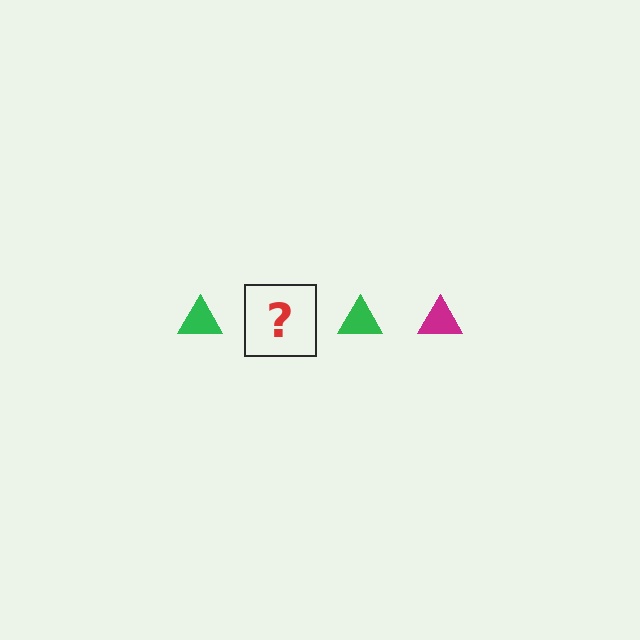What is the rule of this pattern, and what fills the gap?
The rule is that the pattern cycles through green, magenta triangles. The gap should be filled with a magenta triangle.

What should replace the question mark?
The question mark should be replaced with a magenta triangle.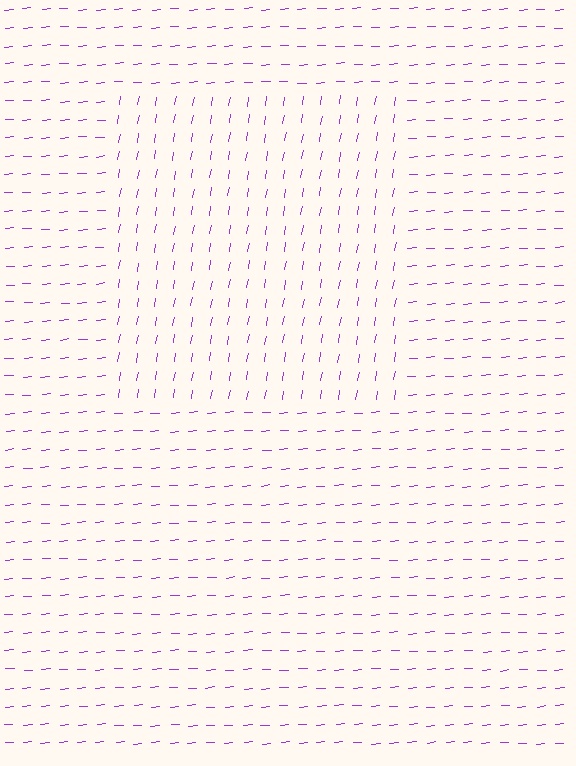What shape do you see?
I see a rectangle.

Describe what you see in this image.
The image is filled with small purple line segments. A rectangle region in the image has lines oriented differently from the surrounding lines, creating a visible texture boundary.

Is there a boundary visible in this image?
Yes, there is a texture boundary formed by a change in line orientation.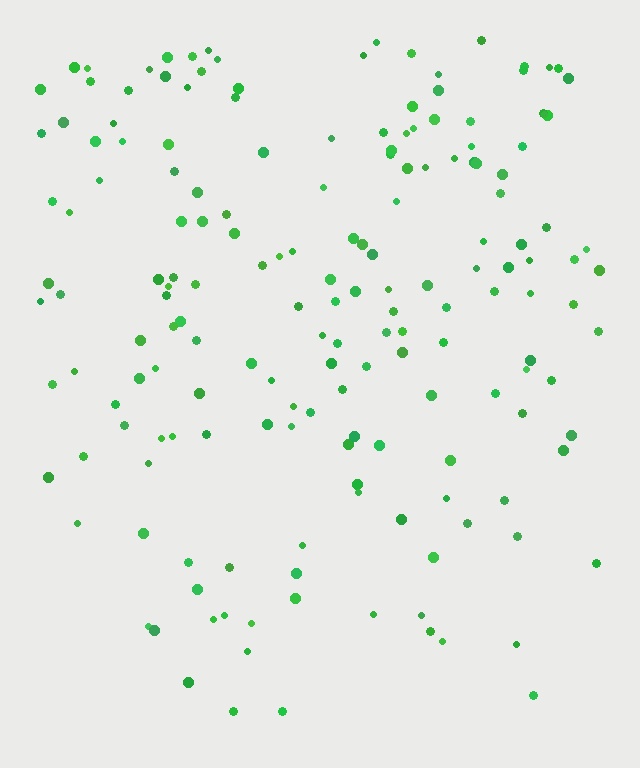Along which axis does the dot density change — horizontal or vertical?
Vertical.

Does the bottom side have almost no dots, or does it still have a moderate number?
Still a moderate number, just noticeably fewer than the top.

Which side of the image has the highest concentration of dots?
The top.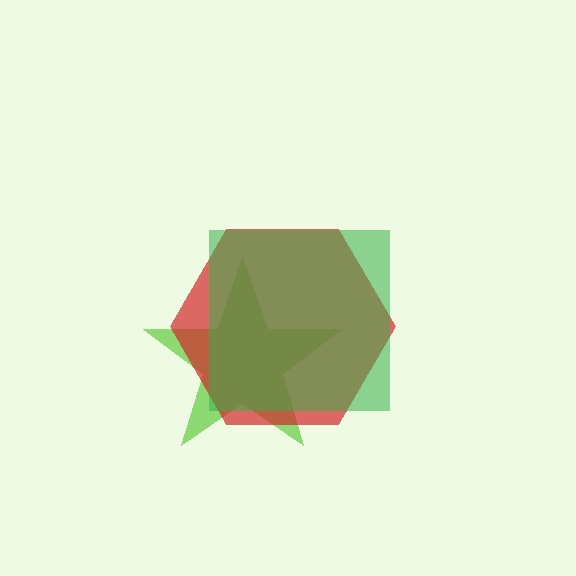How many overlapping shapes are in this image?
There are 3 overlapping shapes in the image.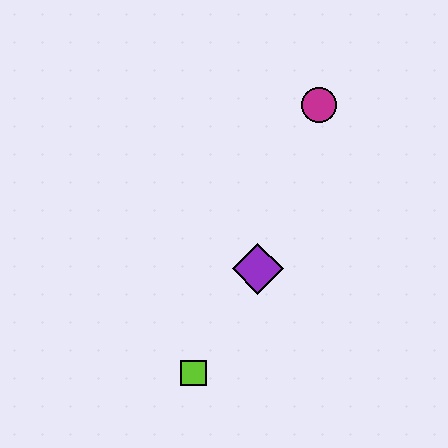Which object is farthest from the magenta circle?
The lime square is farthest from the magenta circle.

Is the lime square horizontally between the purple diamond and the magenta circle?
No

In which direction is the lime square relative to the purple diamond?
The lime square is below the purple diamond.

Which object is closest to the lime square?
The purple diamond is closest to the lime square.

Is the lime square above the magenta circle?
No